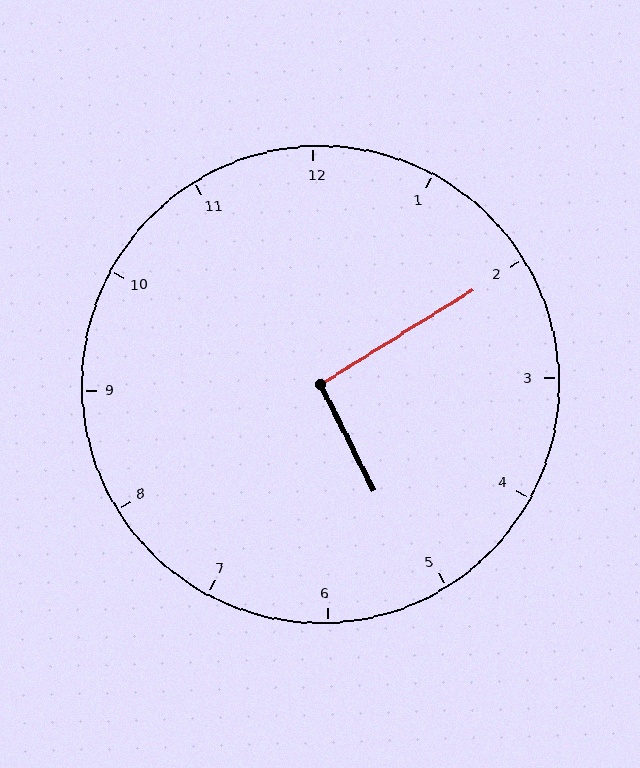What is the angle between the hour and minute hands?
Approximately 95 degrees.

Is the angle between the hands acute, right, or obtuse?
It is right.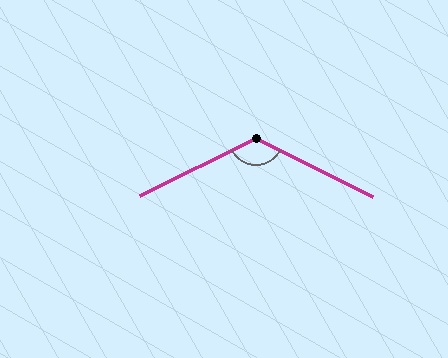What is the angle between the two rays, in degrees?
Approximately 127 degrees.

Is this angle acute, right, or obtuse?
It is obtuse.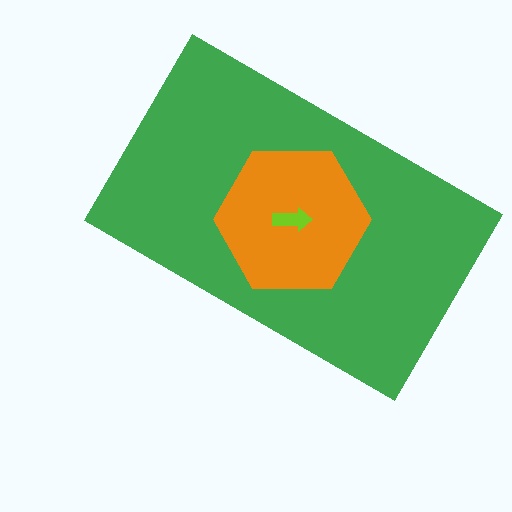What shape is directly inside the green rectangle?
The orange hexagon.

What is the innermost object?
The lime arrow.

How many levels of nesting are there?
3.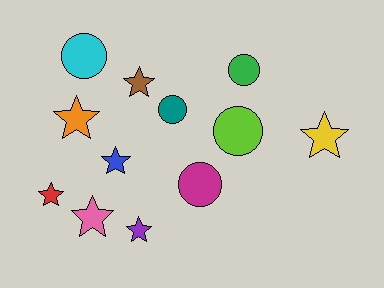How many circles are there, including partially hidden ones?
There are 5 circles.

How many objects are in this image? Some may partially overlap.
There are 12 objects.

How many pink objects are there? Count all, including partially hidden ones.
There is 1 pink object.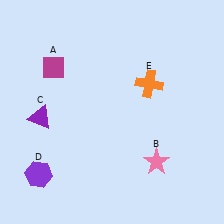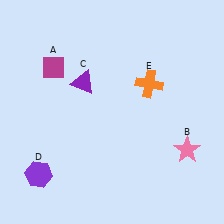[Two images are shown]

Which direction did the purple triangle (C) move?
The purple triangle (C) moved right.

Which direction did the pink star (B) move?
The pink star (B) moved right.